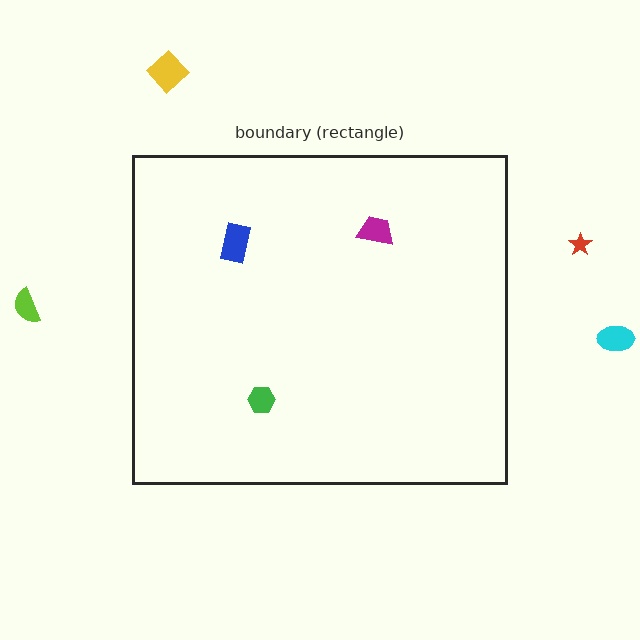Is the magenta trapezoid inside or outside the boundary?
Inside.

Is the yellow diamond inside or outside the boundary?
Outside.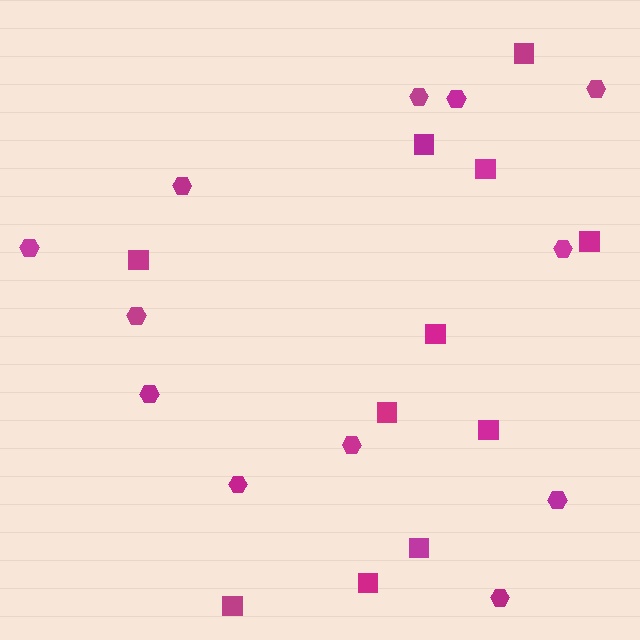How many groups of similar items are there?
There are 2 groups: one group of hexagons (12) and one group of squares (11).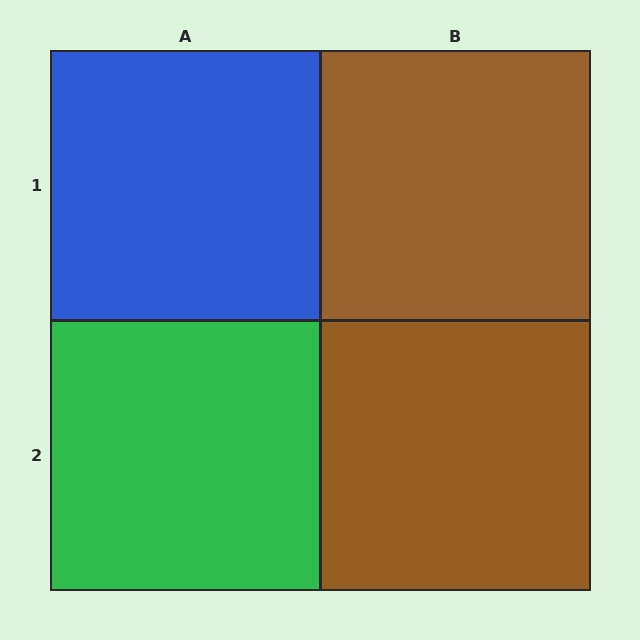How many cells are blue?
1 cell is blue.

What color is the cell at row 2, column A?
Green.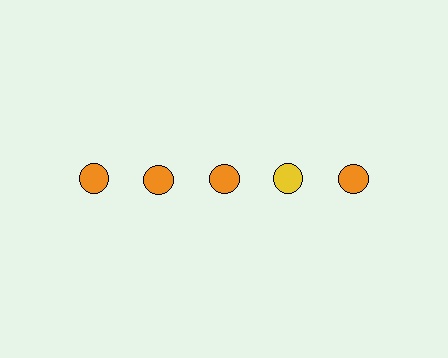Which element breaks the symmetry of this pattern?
The yellow circle in the top row, second from right column breaks the symmetry. All other shapes are orange circles.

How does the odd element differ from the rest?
It has a different color: yellow instead of orange.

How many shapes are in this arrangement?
There are 5 shapes arranged in a grid pattern.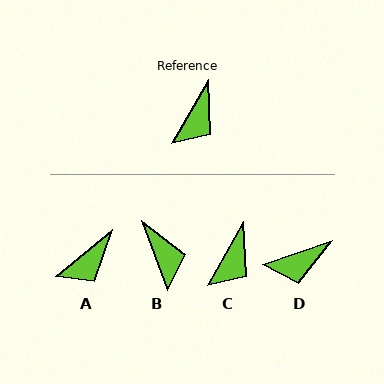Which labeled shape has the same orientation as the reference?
C.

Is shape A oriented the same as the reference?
No, it is off by about 22 degrees.